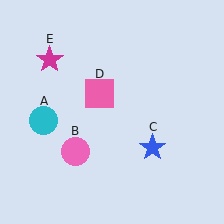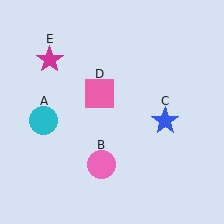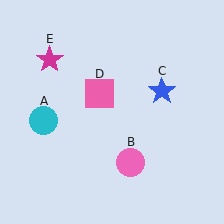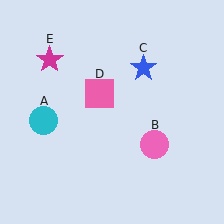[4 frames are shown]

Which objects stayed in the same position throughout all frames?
Cyan circle (object A) and pink square (object D) and magenta star (object E) remained stationary.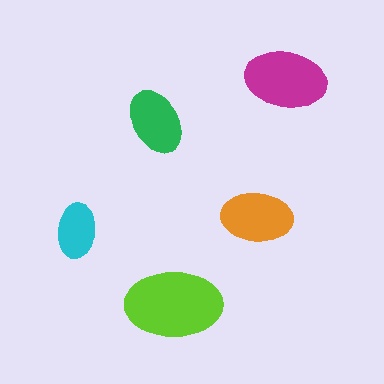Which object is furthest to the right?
The magenta ellipse is rightmost.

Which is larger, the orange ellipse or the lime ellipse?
The lime one.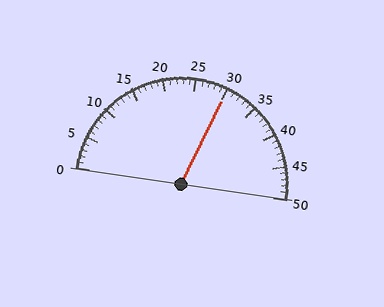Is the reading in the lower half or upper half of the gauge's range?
The reading is in the upper half of the range (0 to 50).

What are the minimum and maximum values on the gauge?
The gauge ranges from 0 to 50.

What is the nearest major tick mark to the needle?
The nearest major tick mark is 30.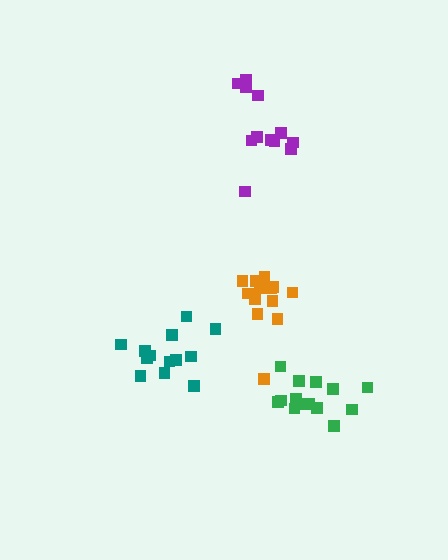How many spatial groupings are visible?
There are 4 spatial groupings.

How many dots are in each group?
Group 1: 14 dots, Group 2: 13 dots, Group 3: 12 dots, Group 4: 13 dots (52 total).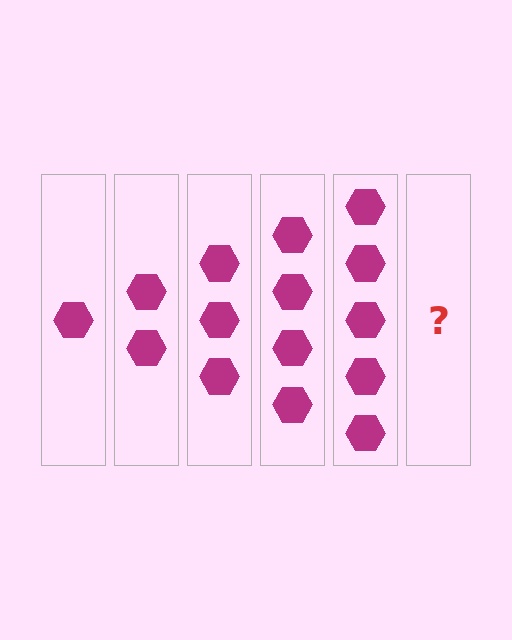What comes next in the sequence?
The next element should be 6 hexagons.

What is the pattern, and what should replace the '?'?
The pattern is that each step adds one more hexagon. The '?' should be 6 hexagons.